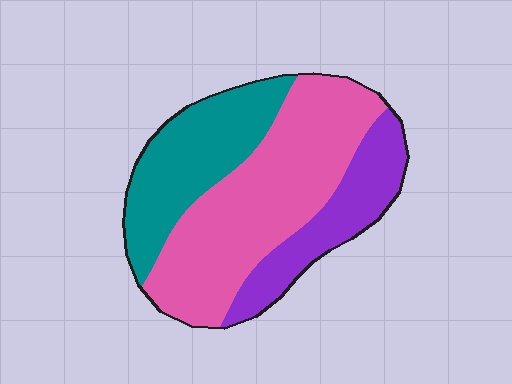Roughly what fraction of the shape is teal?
Teal covers around 30% of the shape.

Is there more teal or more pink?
Pink.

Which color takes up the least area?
Purple, at roughly 20%.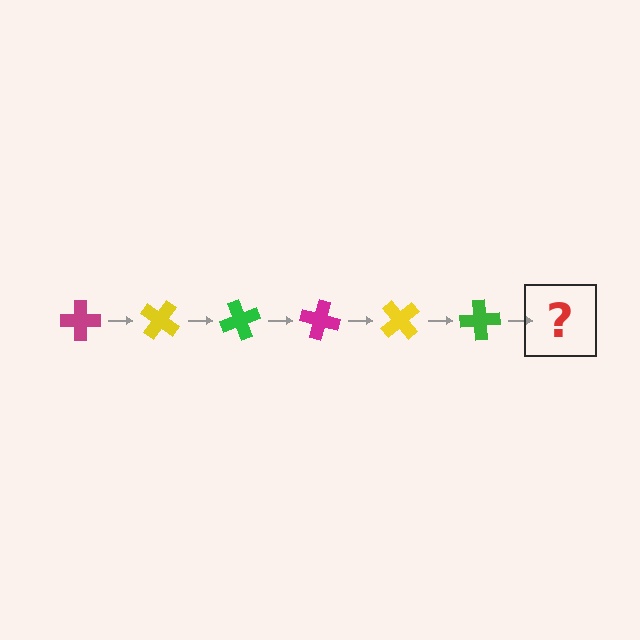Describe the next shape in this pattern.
It should be a magenta cross, rotated 210 degrees from the start.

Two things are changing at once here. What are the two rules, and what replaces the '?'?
The two rules are that it rotates 35 degrees each step and the color cycles through magenta, yellow, and green. The '?' should be a magenta cross, rotated 210 degrees from the start.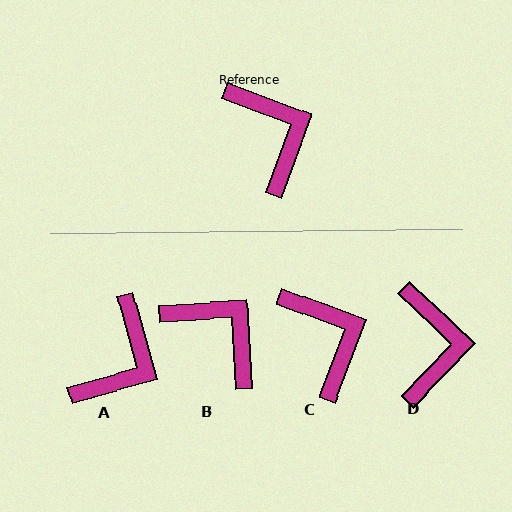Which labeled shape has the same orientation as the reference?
C.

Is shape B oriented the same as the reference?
No, it is off by about 24 degrees.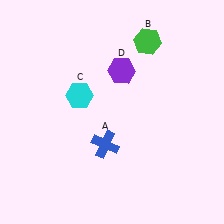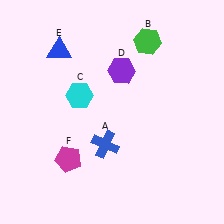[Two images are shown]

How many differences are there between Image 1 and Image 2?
There are 2 differences between the two images.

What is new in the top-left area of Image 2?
A blue triangle (E) was added in the top-left area of Image 2.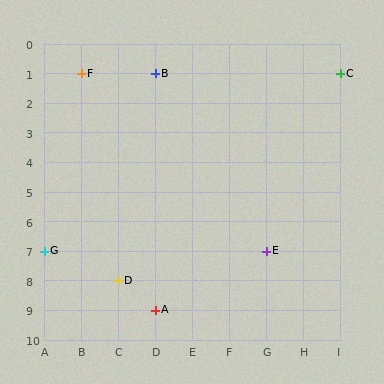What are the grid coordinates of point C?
Point C is at grid coordinates (I, 1).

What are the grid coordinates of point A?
Point A is at grid coordinates (D, 9).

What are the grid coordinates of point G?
Point G is at grid coordinates (A, 7).